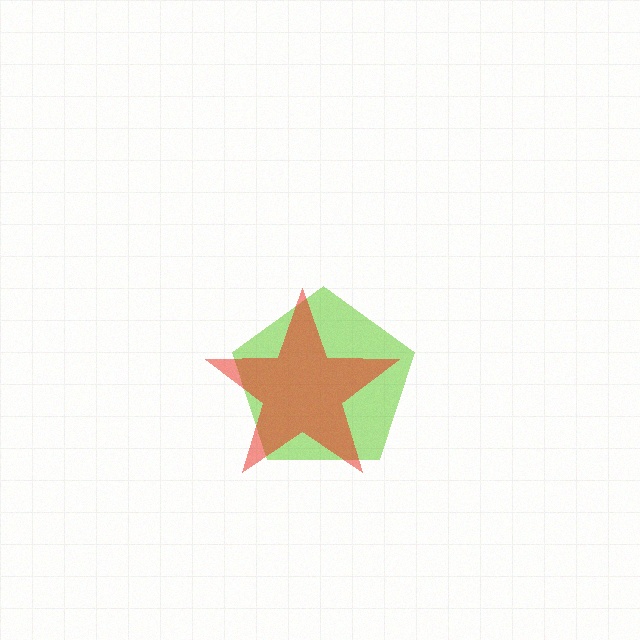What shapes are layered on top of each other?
The layered shapes are: a lime pentagon, a red star.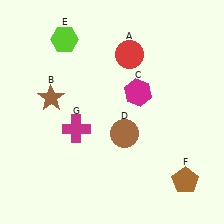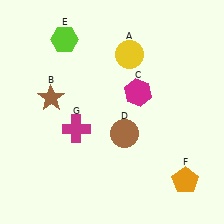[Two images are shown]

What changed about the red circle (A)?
In Image 1, A is red. In Image 2, it changed to yellow.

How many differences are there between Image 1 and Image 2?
There are 2 differences between the two images.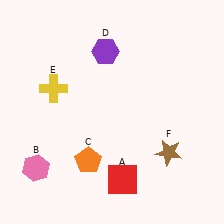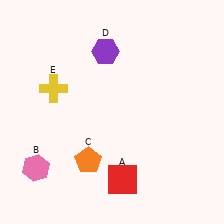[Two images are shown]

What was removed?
The brown star (F) was removed in Image 2.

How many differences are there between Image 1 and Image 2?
There is 1 difference between the two images.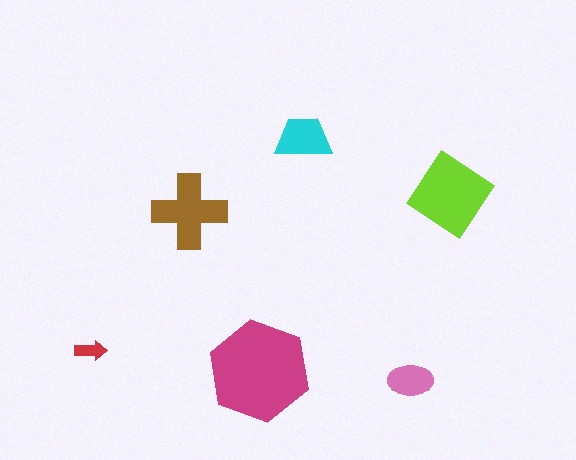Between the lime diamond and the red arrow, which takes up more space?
The lime diamond.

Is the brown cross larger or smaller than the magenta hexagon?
Smaller.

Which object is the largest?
The magenta hexagon.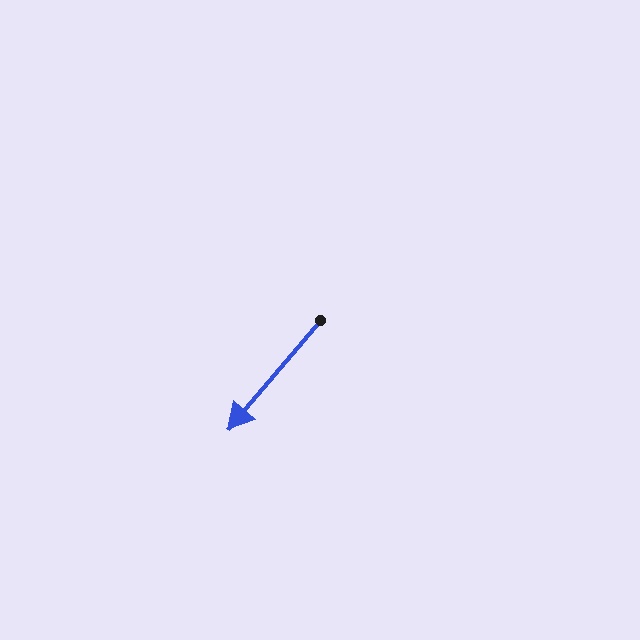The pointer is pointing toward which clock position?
Roughly 7 o'clock.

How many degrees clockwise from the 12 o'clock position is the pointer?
Approximately 220 degrees.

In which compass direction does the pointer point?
Southwest.